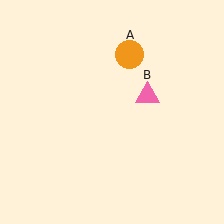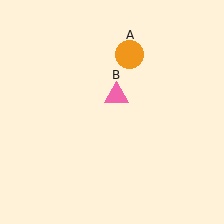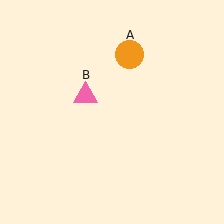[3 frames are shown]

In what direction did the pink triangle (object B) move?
The pink triangle (object B) moved left.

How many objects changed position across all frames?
1 object changed position: pink triangle (object B).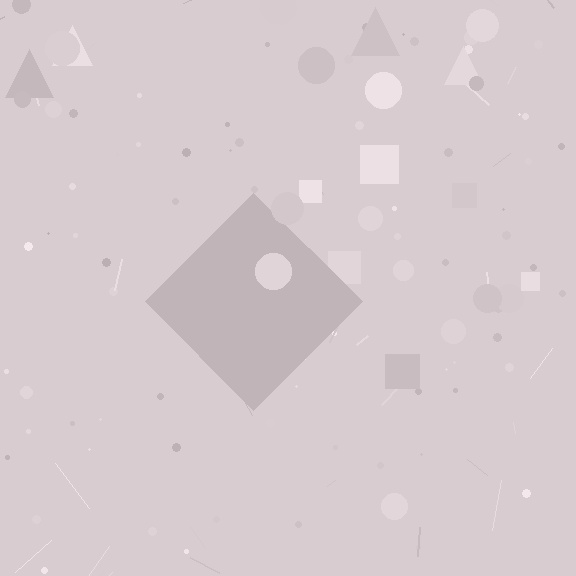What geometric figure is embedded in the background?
A diamond is embedded in the background.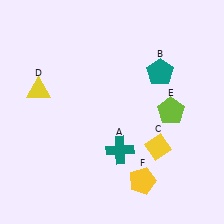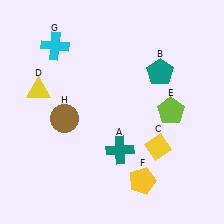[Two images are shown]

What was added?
A cyan cross (G), a brown circle (H) were added in Image 2.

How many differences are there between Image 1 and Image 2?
There are 2 differences between the two images.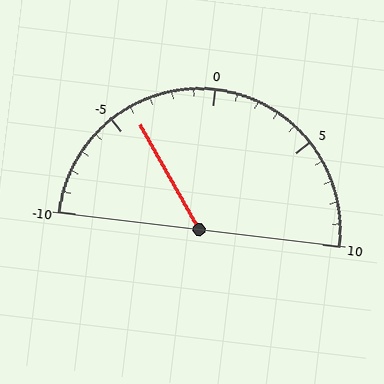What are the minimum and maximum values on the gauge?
The gauge ranges from -10 to 10.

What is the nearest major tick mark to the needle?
The nearest major tick mark is -5.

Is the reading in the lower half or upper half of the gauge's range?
The reading is in the lower half of the range (-10 to 10).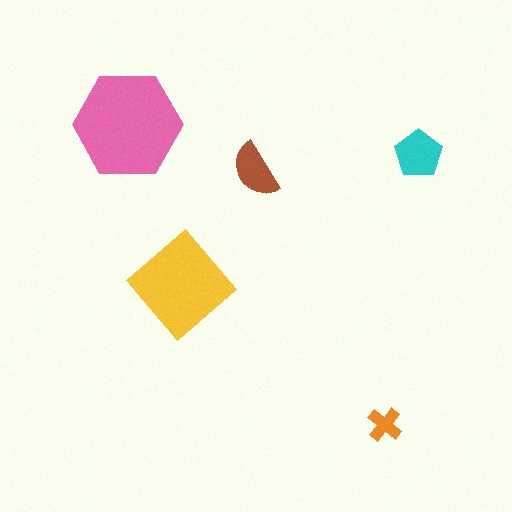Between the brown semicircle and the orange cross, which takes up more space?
The brown semicircle.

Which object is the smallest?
The orange cross.